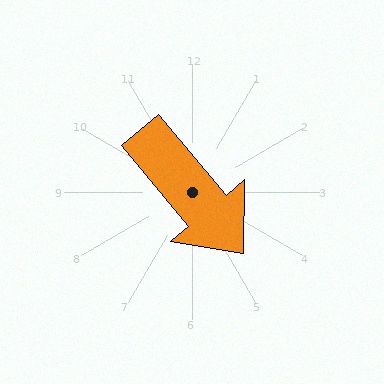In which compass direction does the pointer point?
Southeast.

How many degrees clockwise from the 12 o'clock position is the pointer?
Approximately 140 degrees.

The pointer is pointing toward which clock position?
Roughly 5 o'clock.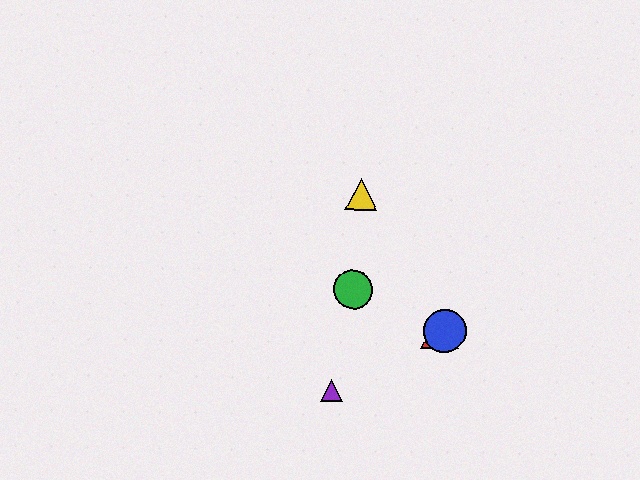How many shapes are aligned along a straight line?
3 shapes (the red triangle, the blue circle, the green circle) are aligned along a straight line.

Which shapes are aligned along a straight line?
The red triangle, the blue circle, the green circle are aligned along a straight line.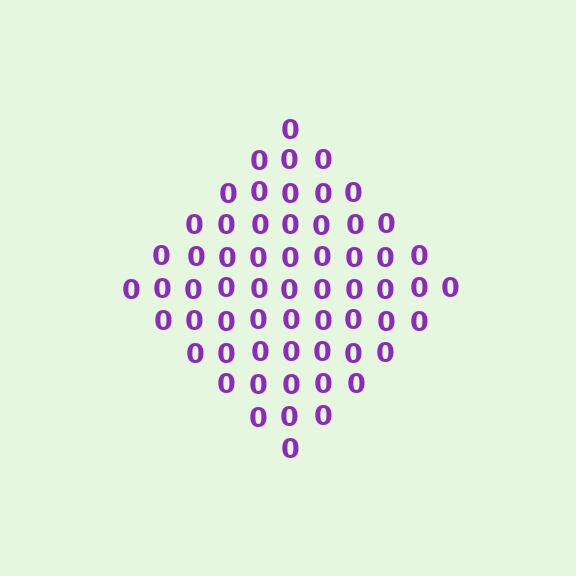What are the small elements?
The small elements are digit 0's.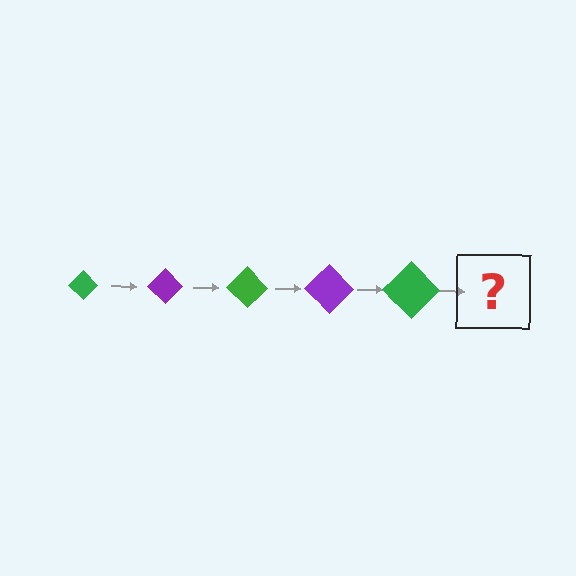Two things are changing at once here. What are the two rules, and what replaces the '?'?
The two rules are that the diamond grows larger each step and the color cycles through green and purple. The '?' should be a purple diamond, larger than the previous one.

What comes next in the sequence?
The next element should be a purple diamond, larger than the previous one.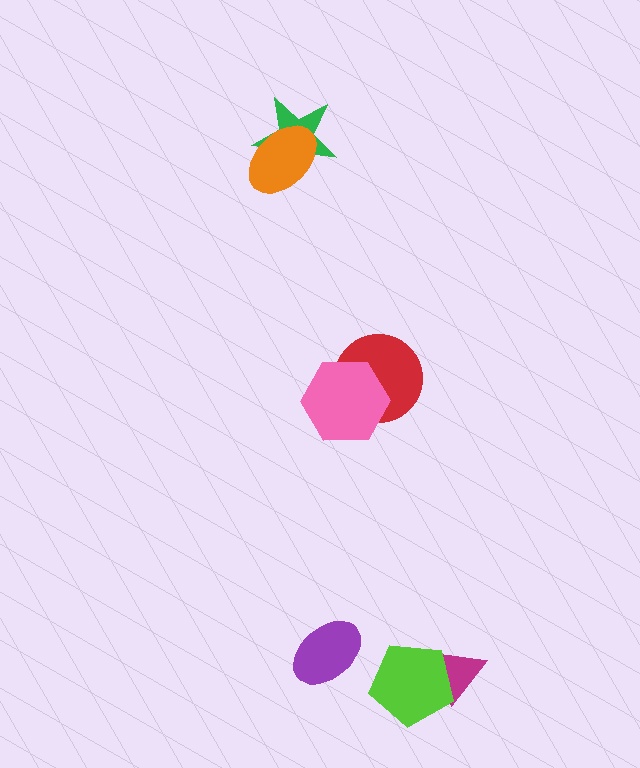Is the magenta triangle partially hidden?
Yes, it is partially covered by another shape.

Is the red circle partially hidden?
Yes, it is partially covered by another shape.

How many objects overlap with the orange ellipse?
1 object overlaps with the orange ellipse.